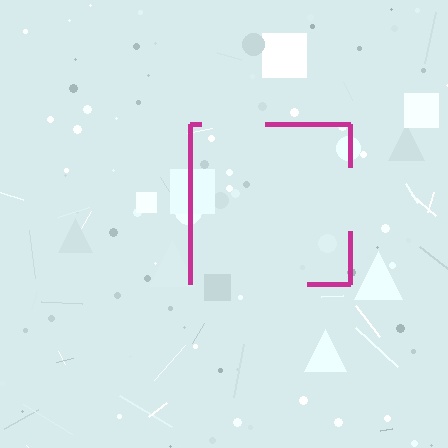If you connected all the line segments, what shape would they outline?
They would outline a square.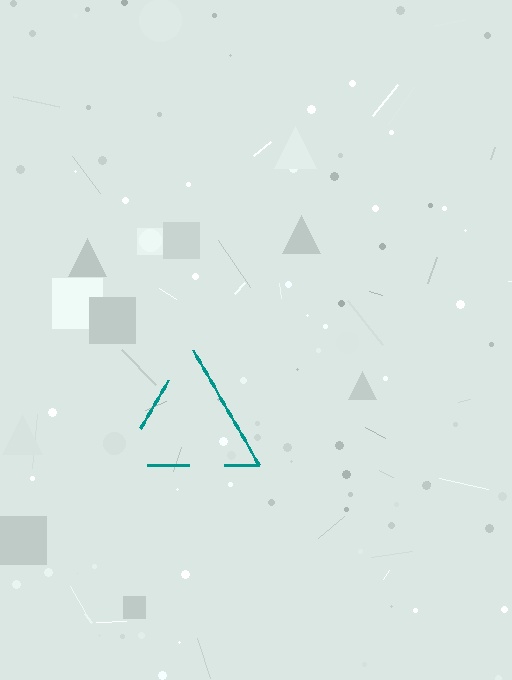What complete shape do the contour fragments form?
The contour fragments form a triangle.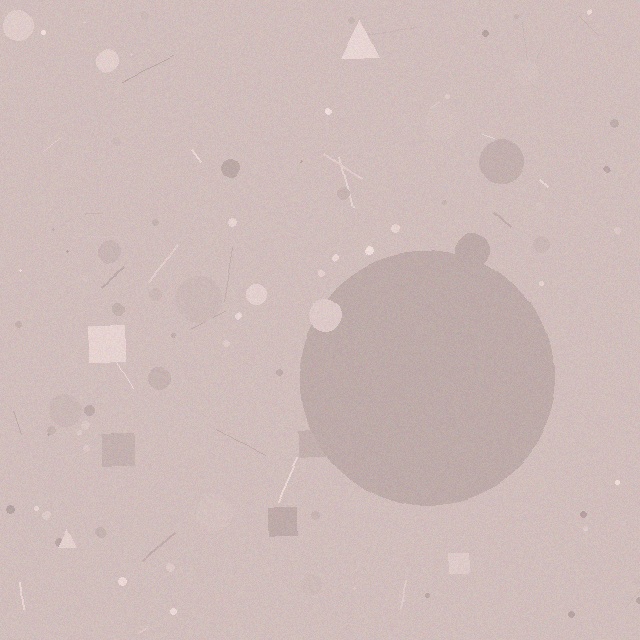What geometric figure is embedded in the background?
A circle is embedded in the background.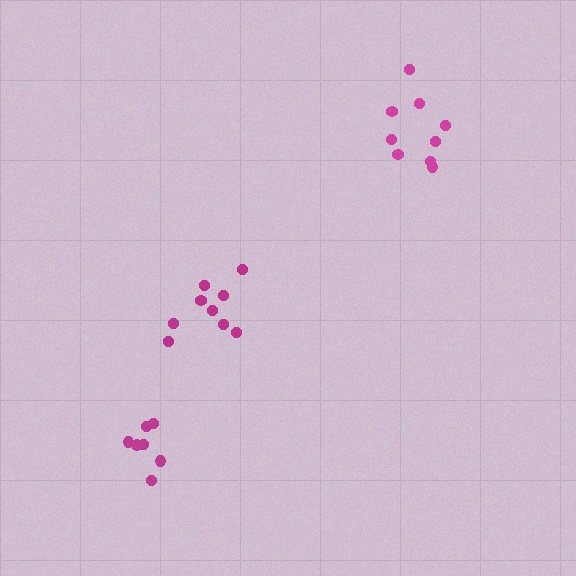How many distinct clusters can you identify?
There are 3 distinct clusters.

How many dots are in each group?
Group 1: 9 dots, Group 2: 9 dots, Group 3: 7 dots (25 total).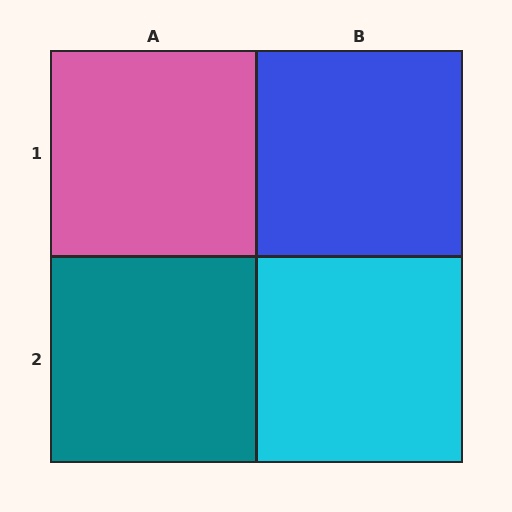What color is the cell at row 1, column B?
Blue.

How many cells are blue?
1 cell is blue.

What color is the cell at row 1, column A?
Pink.